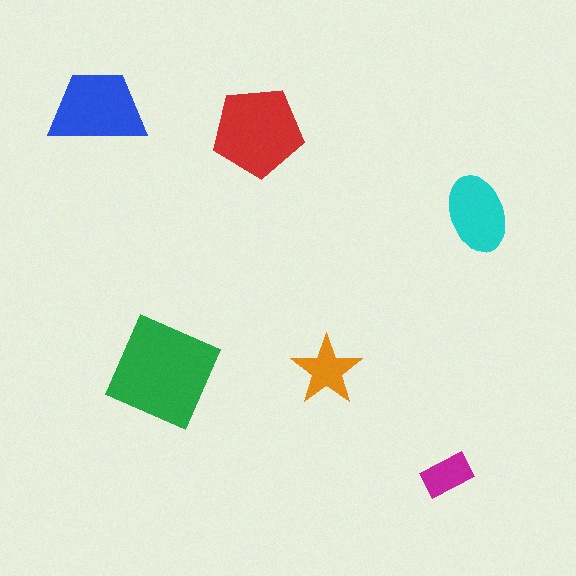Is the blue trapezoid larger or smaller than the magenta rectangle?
Larger.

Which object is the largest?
The green square.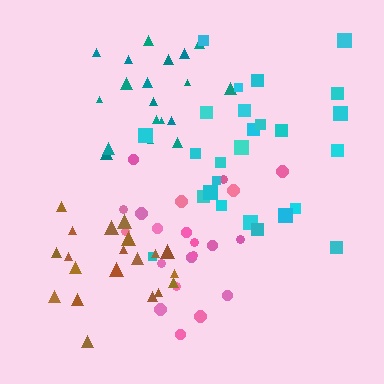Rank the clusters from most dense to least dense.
teal, brown, cyan, pink.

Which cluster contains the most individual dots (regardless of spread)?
Cyan (26).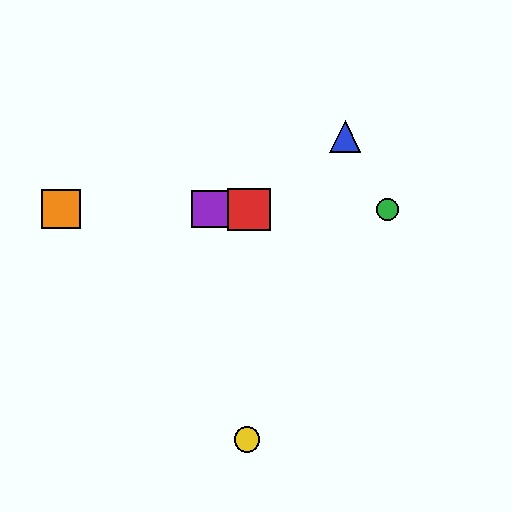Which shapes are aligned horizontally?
The red square, the green circle, the purple square, the orange square are aligned horizontally.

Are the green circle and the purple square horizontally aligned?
Yes, both are at y≈209.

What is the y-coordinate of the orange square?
The orange square is at y≈209.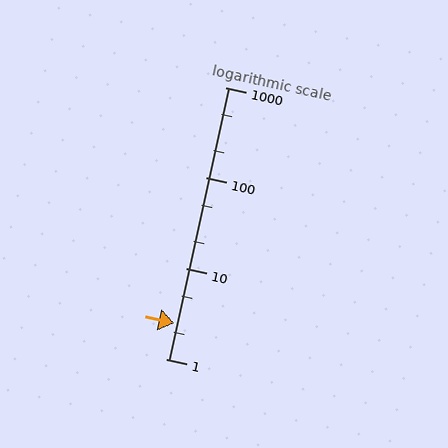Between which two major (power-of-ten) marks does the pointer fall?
The pointer is between 1 and 10.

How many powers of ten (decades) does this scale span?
The scale spans 3 decades, from 1 to 1000.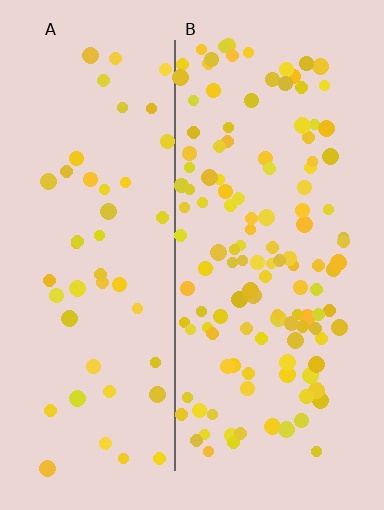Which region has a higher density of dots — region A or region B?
B (the right).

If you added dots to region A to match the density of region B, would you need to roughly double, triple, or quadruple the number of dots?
Approximately triple.